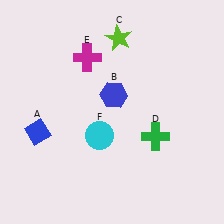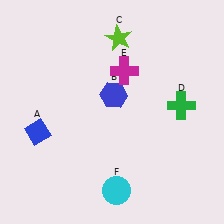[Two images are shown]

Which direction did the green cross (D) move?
The green cross (D) moved up.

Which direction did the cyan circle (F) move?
The cyan circle (F) moved down.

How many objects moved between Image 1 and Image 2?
3 objects moved between the two images.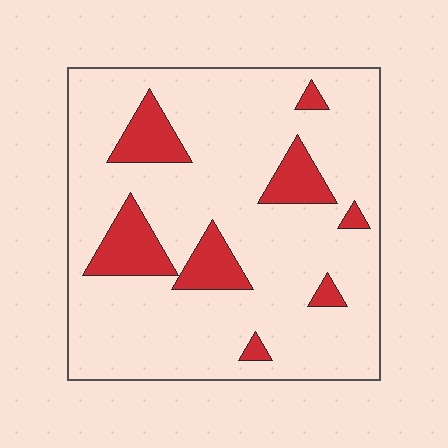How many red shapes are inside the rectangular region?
8.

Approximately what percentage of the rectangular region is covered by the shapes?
Approximately 15%.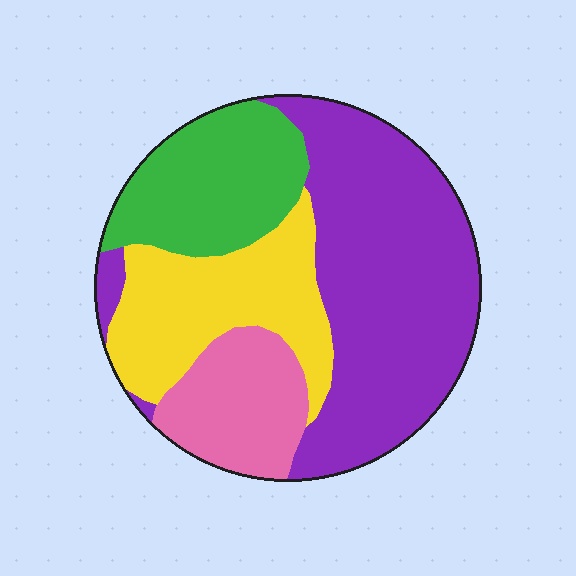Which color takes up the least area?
Pink, at roughly 15%.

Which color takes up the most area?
Purple, at roughly 45%.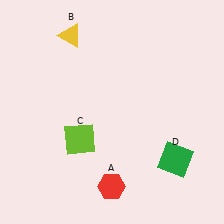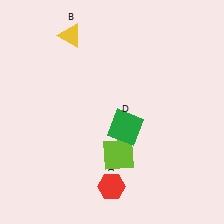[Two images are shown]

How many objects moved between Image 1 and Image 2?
2 objects moved between the two images.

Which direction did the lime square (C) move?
The lime square (C) moved right.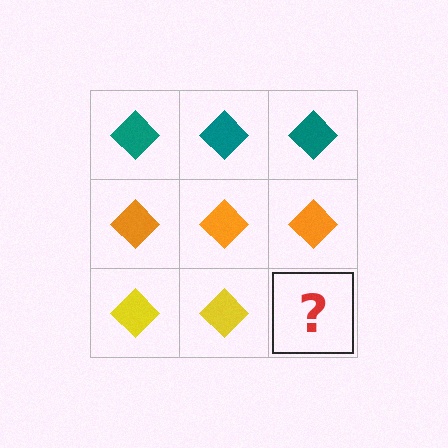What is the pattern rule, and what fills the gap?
The rule is that each row has a consistent color. The gap should be filled with a yellow diamond.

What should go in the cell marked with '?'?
The missing cell should contain a yellow diamond.